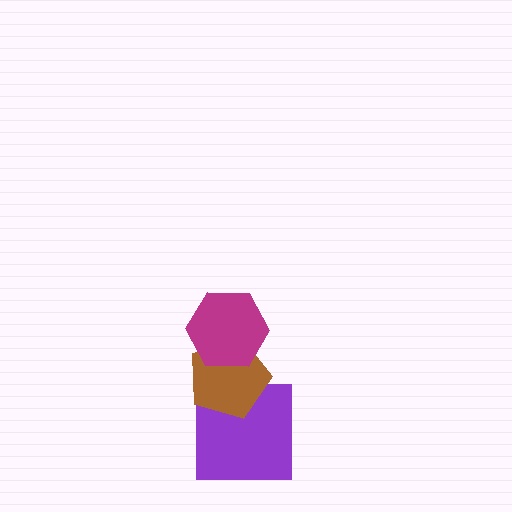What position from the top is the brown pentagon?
The brown pentagon is 2nd from the top.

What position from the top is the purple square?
The purple square is 3rd from the top.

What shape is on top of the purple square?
The brown pentagon is on top of the purple square.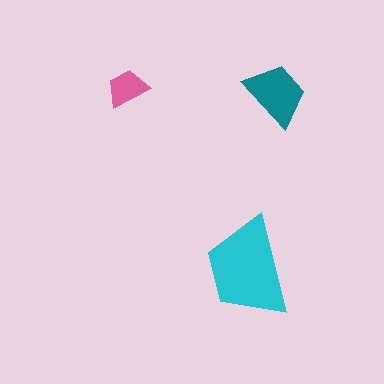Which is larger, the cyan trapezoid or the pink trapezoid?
The cyan one.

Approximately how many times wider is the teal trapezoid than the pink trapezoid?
About 1.5 times wider.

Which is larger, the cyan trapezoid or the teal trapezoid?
The cyan one.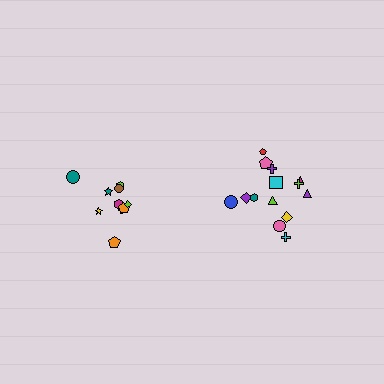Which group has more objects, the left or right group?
The right group.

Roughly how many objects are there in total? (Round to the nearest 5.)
Roughly 25 objects in total.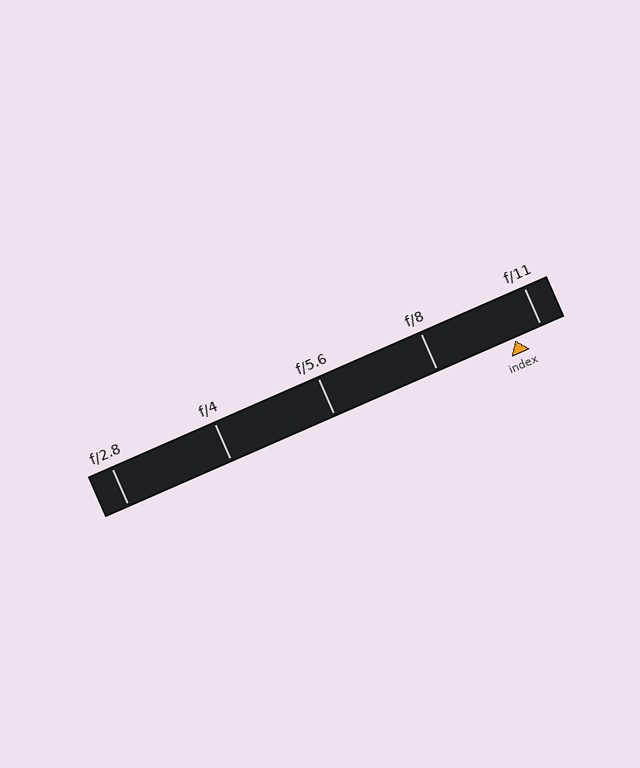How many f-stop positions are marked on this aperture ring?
There are 5 f-stop positions marked.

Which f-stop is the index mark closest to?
The index mark is closest to f/11.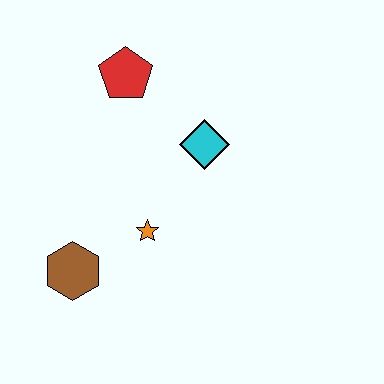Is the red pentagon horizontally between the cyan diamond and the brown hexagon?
Yes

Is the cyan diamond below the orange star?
No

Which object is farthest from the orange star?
The red pentagon is farthest from the orange star.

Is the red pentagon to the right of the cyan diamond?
No